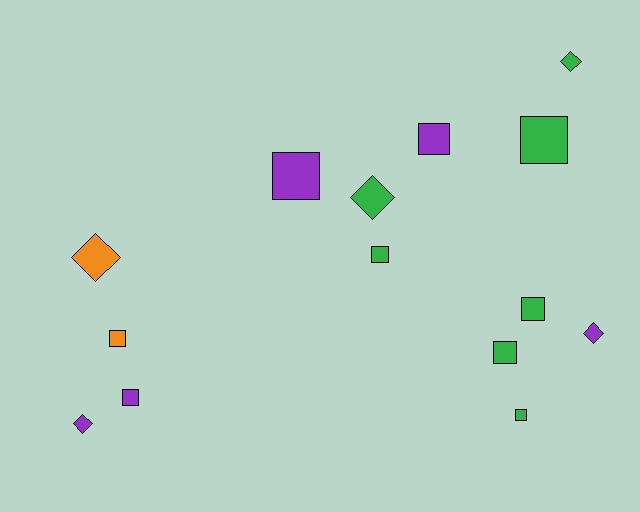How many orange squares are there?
There is 1 orange square.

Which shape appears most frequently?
Square, with 9 objects.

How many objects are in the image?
There are 14 objects.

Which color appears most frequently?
Green, with 7 objects.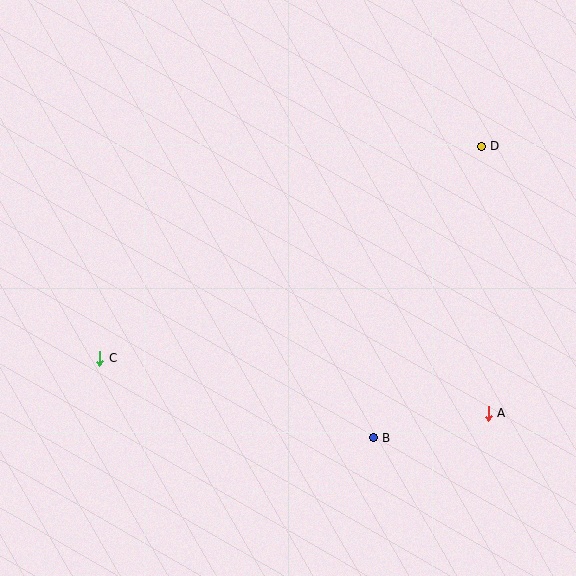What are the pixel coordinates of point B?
Point B is at (373, 438).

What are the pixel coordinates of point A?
Point A is at (488, 413).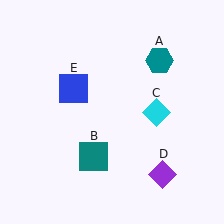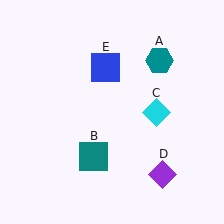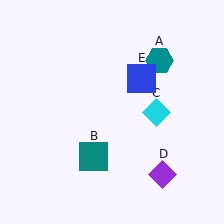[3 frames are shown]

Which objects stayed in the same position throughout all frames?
Teal hexagon (object A) and teal square (object B) and cyan diamond (object C) and purple diamond (object D) remained stationary.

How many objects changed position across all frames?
1 object changed position: blue square (object E).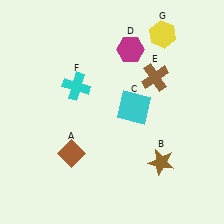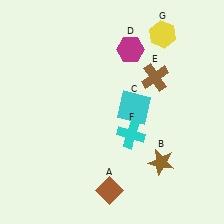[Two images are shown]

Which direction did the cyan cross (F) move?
The cyan cross (F) moved right.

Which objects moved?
The objects that moved are: the brown diamond (A), the cyan cross (F).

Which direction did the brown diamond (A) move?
The brown diamond (A) moved right.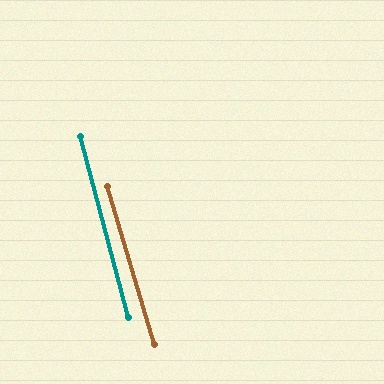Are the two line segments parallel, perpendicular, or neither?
Parallel — their directions differ by only 1.7°.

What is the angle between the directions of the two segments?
Approximately 2 degrees.